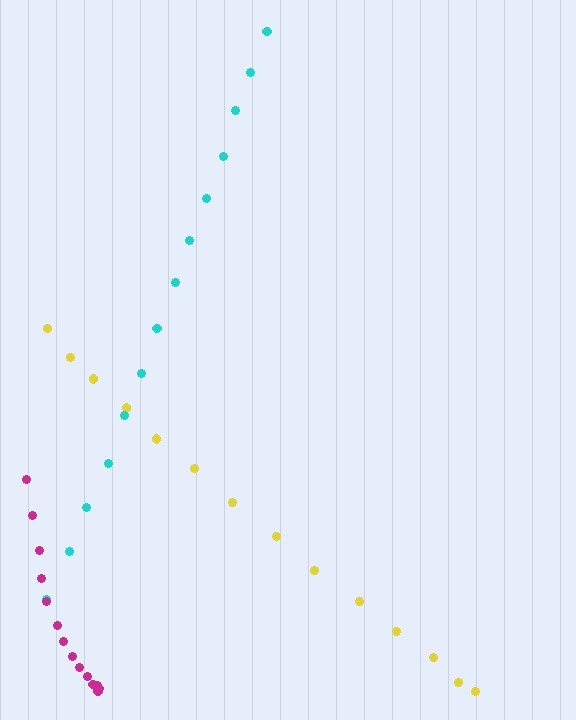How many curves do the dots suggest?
There are 3 distinct paths.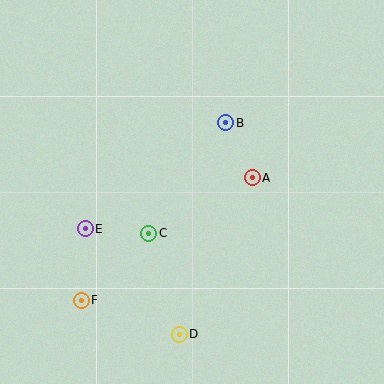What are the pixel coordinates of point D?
Point D is at (179, 334).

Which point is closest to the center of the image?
Point C at (149, 233) is closest to the center.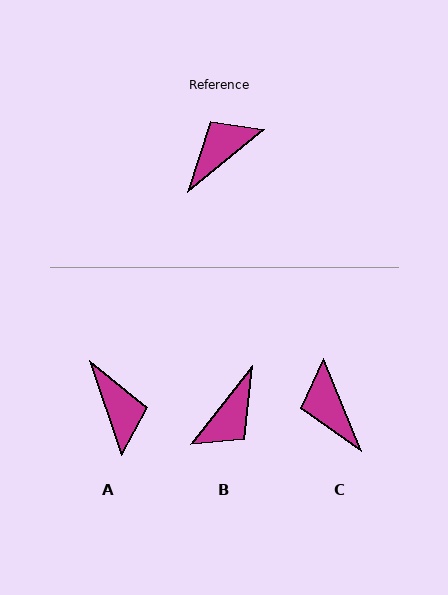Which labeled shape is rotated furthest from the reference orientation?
B, about 168 degrees away.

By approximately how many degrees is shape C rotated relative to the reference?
Approximately 73 degrees counter-clockwise.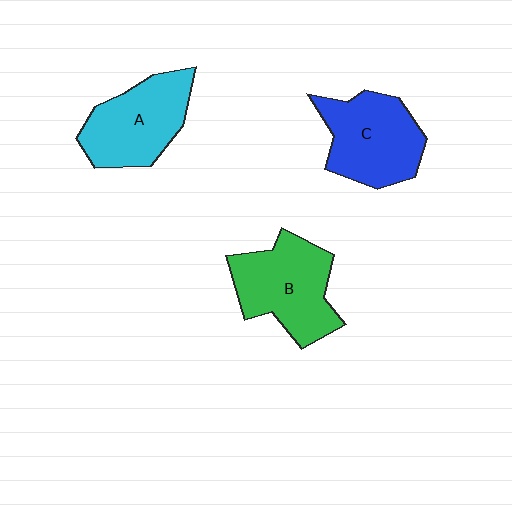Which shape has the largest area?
Shape B (green).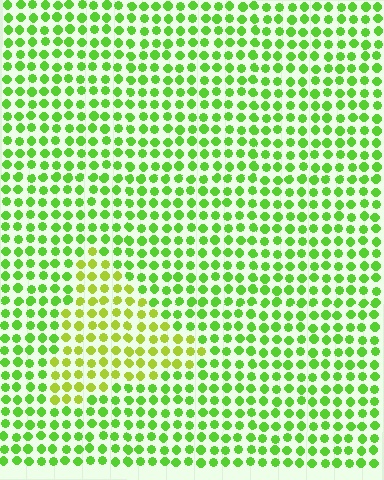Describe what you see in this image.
The image is filled with small lime elements in a uniform arrangement. A triangle-shaped region is visible where the elements are tinted to a slightly different hue, forming a subtle color boundary.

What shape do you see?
I see a triangle.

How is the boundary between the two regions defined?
The boundary is defined purely by a slight shift in hue (about 30 degrees). Spacing, size, and orientation are identical on both sides.